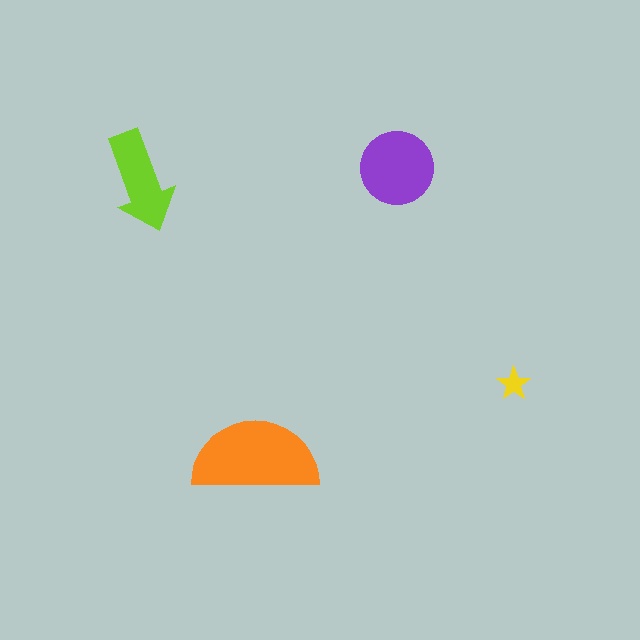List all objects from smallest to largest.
The yellow star, the lime arrow, the purple circle, the orange semicircle.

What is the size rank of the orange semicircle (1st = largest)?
1st.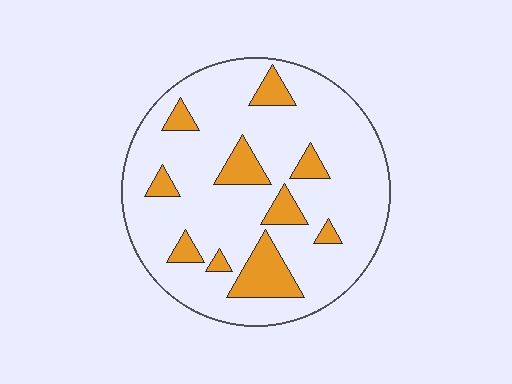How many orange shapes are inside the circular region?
10.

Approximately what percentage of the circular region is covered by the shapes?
Approximately 15%.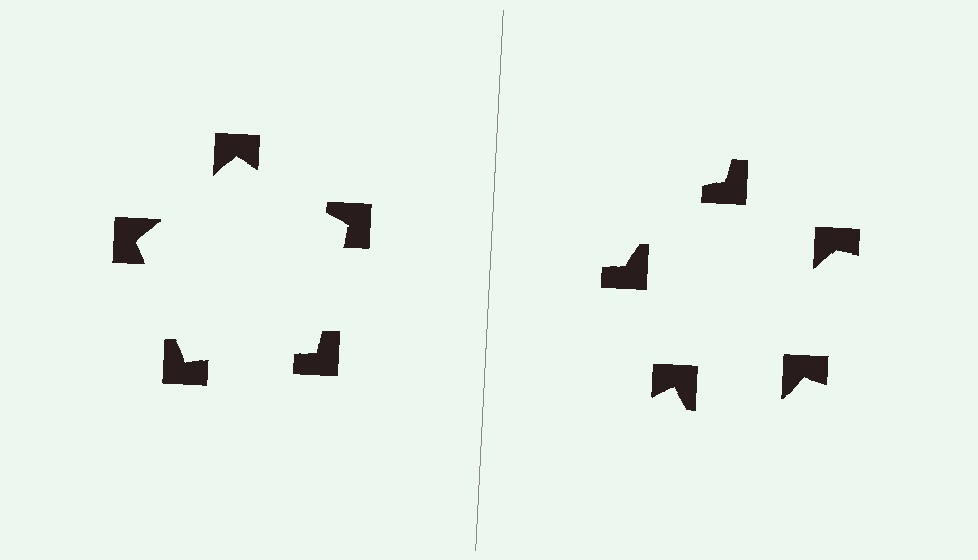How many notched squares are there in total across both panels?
10 — 5 on each side.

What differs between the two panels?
The notched squares are positioned identically on both sides; only the wedge orientations differ. On the left they align to a pentagon; on the right they are misaligned.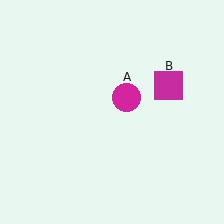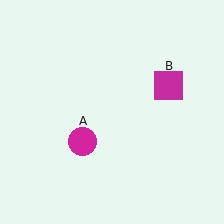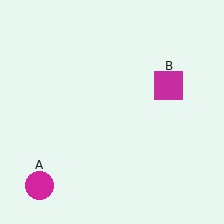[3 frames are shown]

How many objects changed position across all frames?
1 object changed position: magenta circle (object A).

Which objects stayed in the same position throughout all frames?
Magenta square (object B) remained stationary.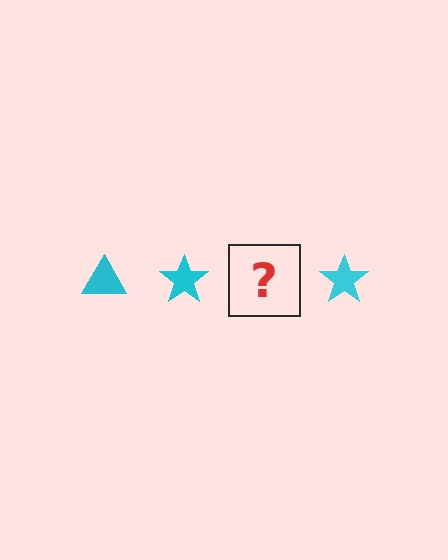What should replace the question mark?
The question mark should be replaced with a cyan triangle.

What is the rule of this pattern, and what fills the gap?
The rule is that the pattern cycles through triangle, star shapes in cyan. The gap should be filled with a cyan triangle.